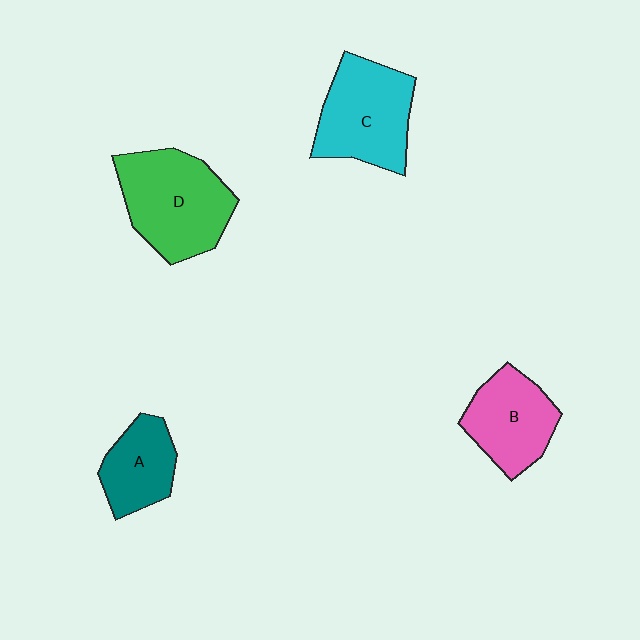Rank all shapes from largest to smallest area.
From largest to smallest: D (green), C (cyan), B (pink), A (teal).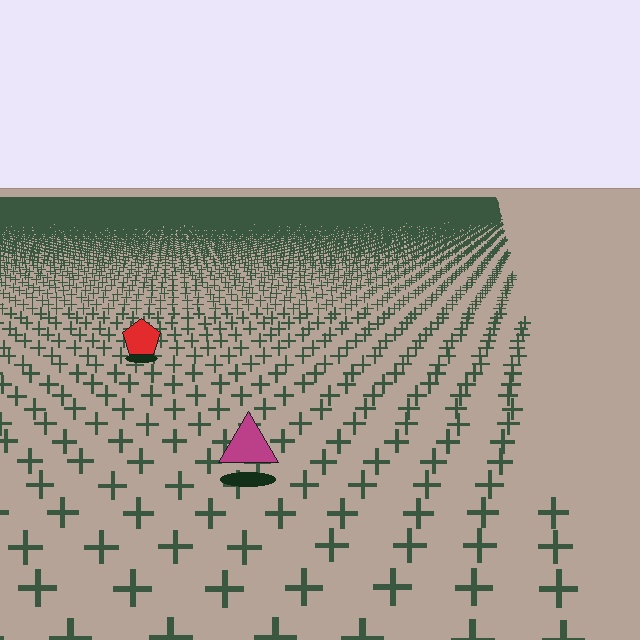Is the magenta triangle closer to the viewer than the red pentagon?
Yes. The magenta triangle is closer — you can tell from the texture gradient: the ground texture is coarser near it.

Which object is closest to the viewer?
The magenta triangle is closest. The texture marks near it are larger and more spread out.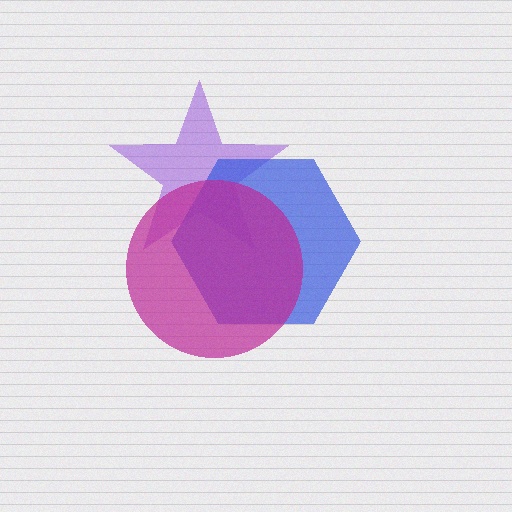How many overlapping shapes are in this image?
There are 3 overlapping shapes in the image.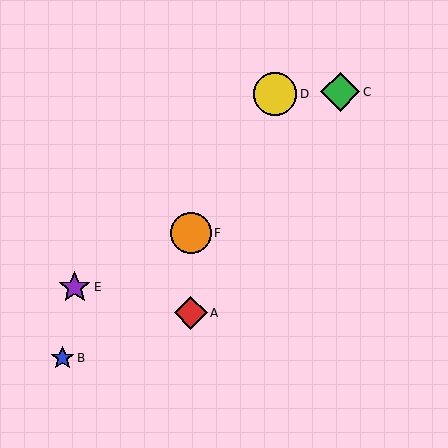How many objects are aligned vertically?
2 objects (A, F) are aligned vertically.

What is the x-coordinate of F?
Object F is at x≈191.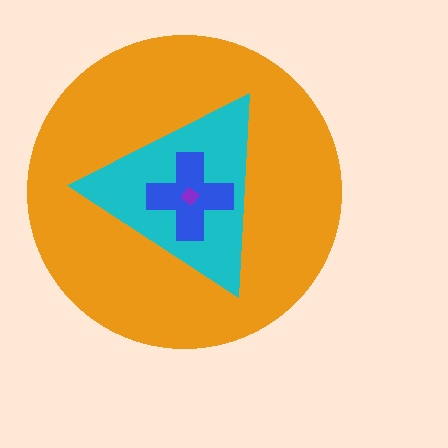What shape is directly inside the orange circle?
The cyan triangle.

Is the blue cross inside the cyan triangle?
Yes.